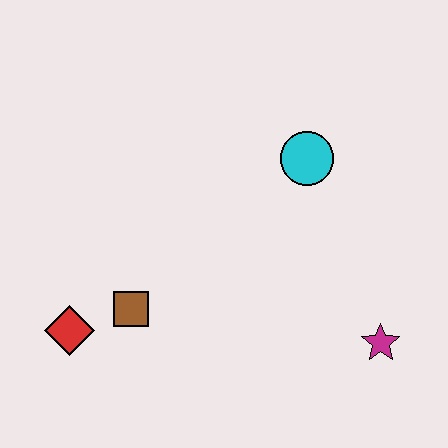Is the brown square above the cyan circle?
No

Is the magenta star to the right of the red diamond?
Yes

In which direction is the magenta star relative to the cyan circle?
The magenta star is below the cyan circle.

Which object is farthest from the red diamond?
The magenta star is farthest from the red diamond.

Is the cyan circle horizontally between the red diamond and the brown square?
No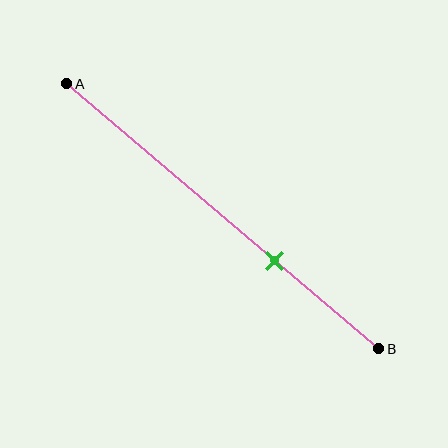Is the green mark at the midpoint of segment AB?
No, the mark is at about 65% from A, not at the 50% midpoint.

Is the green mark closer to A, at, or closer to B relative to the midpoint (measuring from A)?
The green mark is closer to point B than the midpoint of segment AB.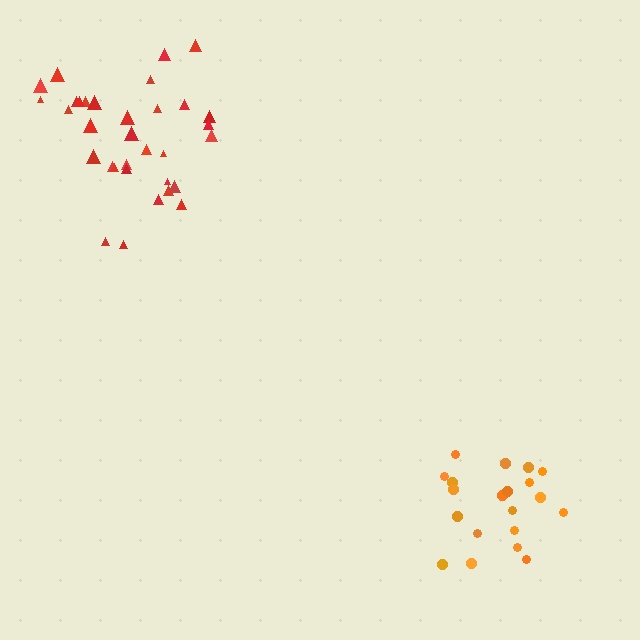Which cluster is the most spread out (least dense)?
Red.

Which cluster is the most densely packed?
Orange.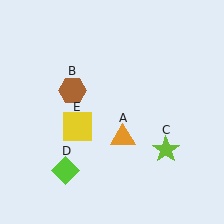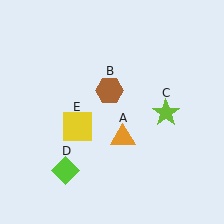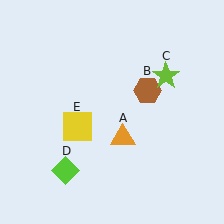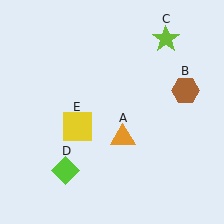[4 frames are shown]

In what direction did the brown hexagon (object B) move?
The brown hexagon (object B) moved right.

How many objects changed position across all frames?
2 objects changed position: brown hexagon (object B), lime star (object C).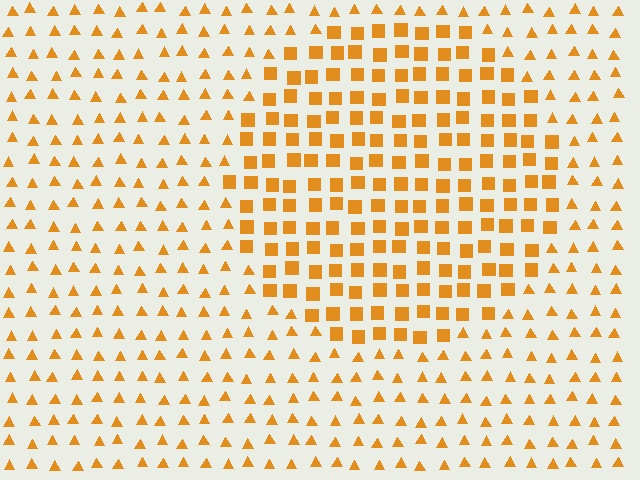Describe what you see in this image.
The image is filled with small orange elements arranged in a uniform grid. A circle-shaped region contains squares, while the surrounding area contains triangles. The boundary is defined purely by the change in element shape.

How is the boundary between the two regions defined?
The boundary is defined by a change in element shape: squares inside vs. triangles outside. All elements share the same color and spacing.